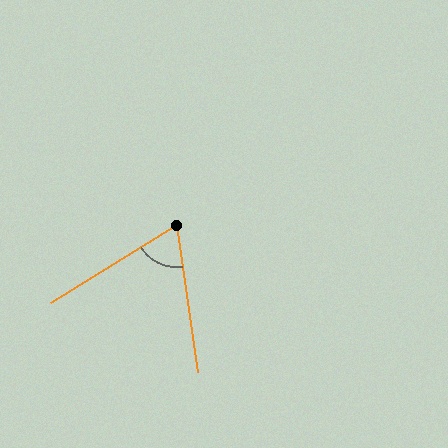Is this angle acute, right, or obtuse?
It is acute.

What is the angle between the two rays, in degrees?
Approximately 66 degrees.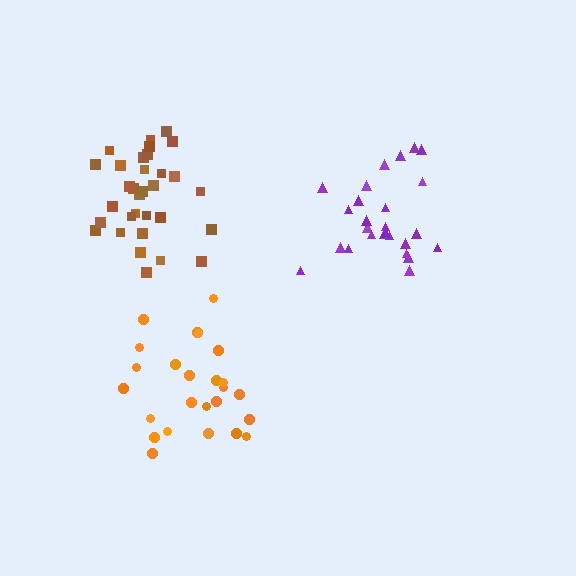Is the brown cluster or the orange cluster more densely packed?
Brown.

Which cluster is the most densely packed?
Brown.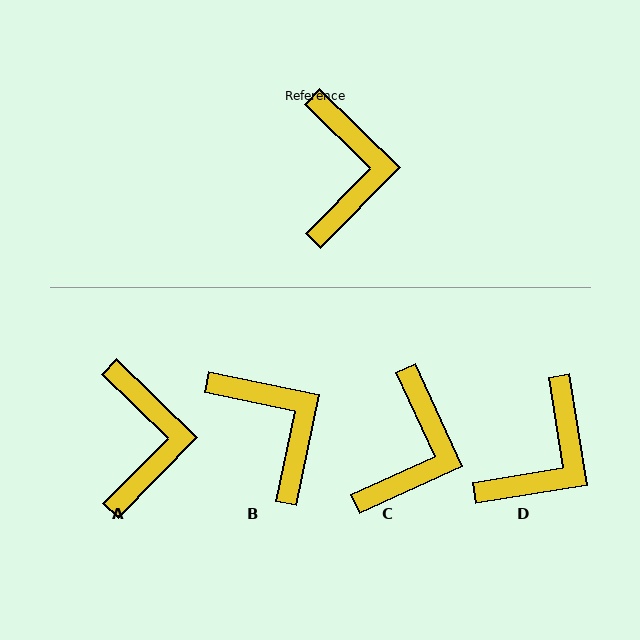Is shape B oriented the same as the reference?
No, it is off by about 33 degrees.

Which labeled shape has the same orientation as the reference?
A.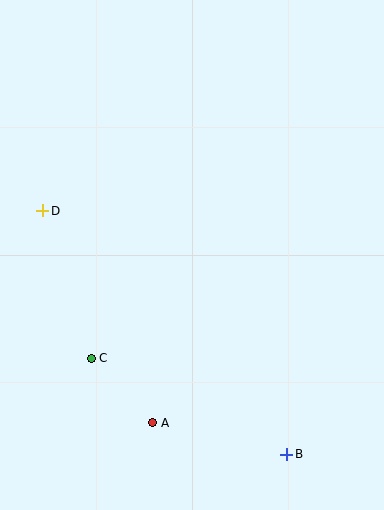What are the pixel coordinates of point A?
Point A is at (153, 423).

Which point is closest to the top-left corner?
Point D is closest to the top-left corner.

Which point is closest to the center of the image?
Point C at (91, 358) is closest to the center.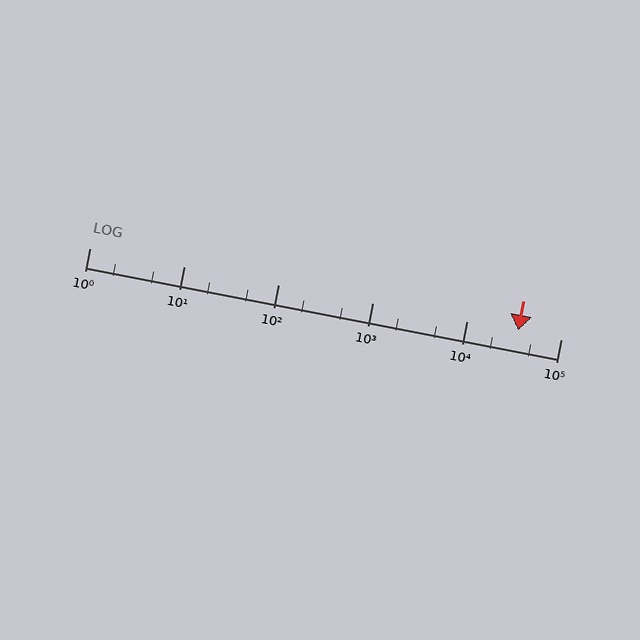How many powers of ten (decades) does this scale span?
The scale spans 5 decades, from 1 to 100000.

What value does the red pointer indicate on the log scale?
The pointer indicates approximately 35000.